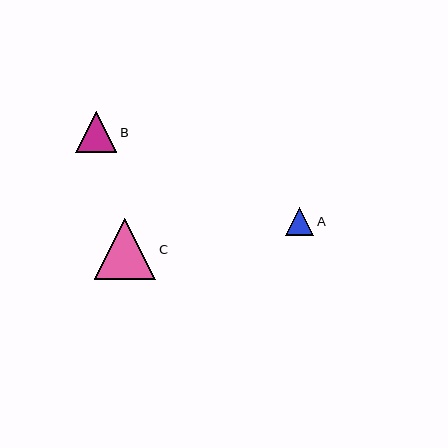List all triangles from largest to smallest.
From largest to smallest: C, B, A.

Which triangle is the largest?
Triangle C is the largest with a size of approximately 62 pixels.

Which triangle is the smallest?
Triangle A is the smallest with a size of approximately 28 pixels.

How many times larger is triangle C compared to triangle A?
Triangle C is approximately 2.2 times the size of triangle A.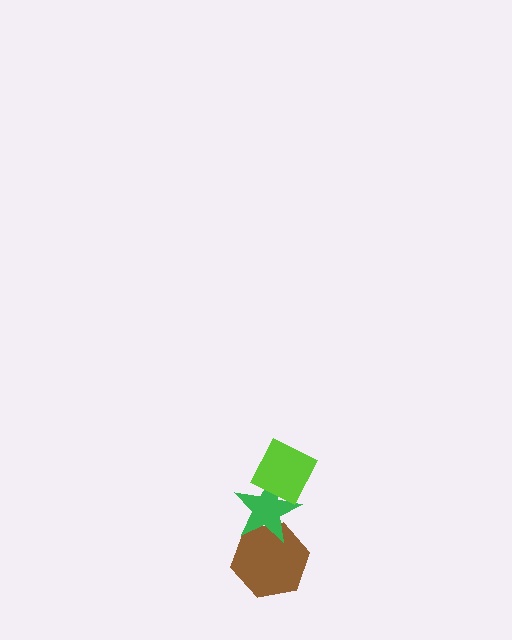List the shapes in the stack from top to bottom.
From top to bottom: the lime diamond, the green star, the brown hexagon.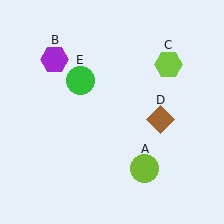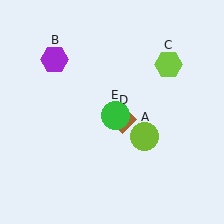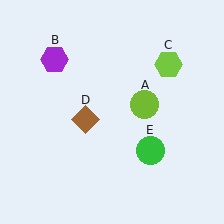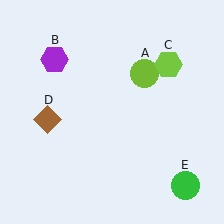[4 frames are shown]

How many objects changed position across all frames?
3 objects changed position: lime circle (object A), brown diamond (object D), green circle (object E).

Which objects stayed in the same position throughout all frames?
Purple hexagon (object B) and lime hexagon (object C) remained stationary.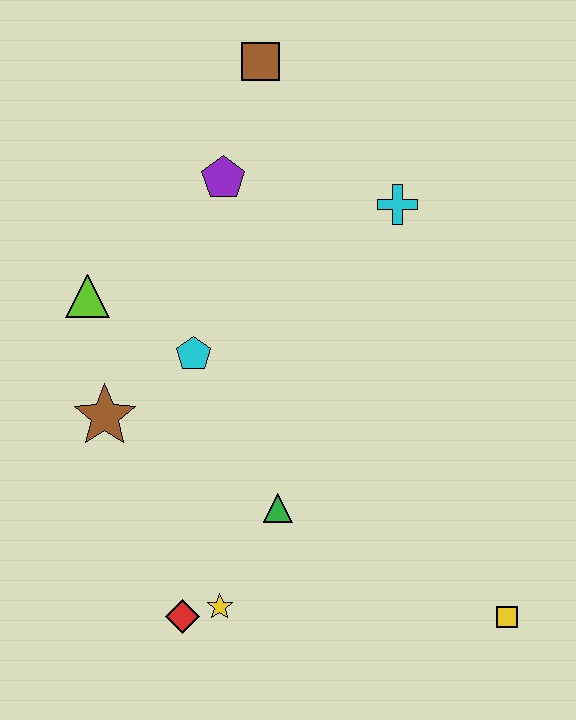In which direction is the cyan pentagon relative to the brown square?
The cyan pentagon is below the brown square.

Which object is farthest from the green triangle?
The brown square is farthest from the green triangle.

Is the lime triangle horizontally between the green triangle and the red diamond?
No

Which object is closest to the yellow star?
The red diamond is closest to the yellow star.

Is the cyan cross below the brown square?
Yes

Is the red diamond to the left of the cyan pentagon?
Yes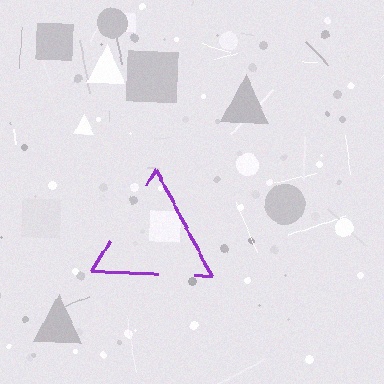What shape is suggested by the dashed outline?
The dashed outline suggests a triangle.